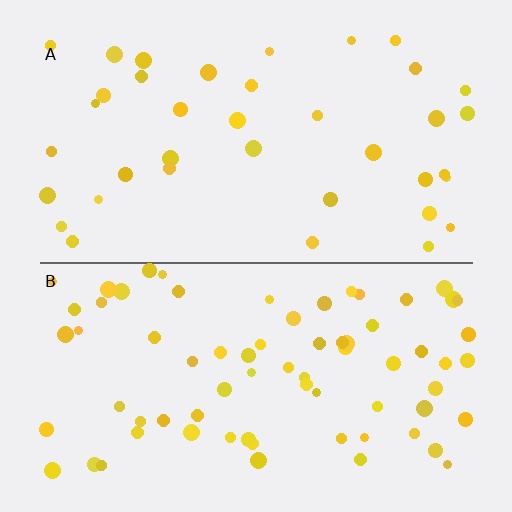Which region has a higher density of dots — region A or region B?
B (the bottom).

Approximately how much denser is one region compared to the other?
Approximately 1.9× — region B over region A.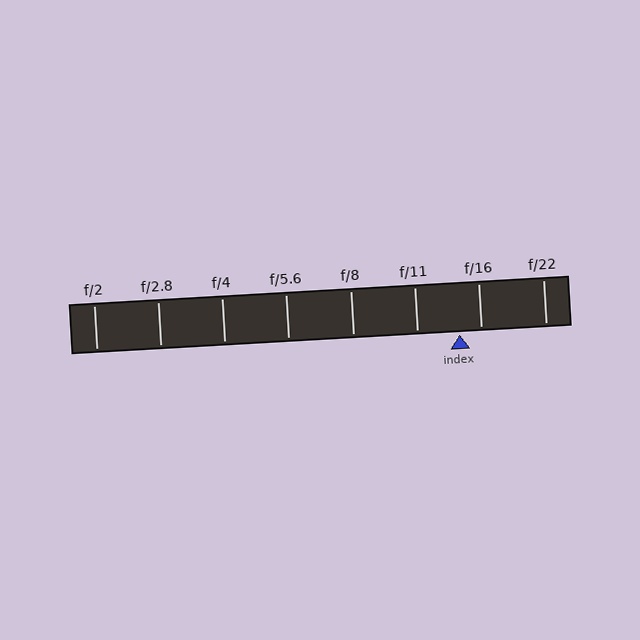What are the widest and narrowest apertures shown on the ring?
The widest aperture shown is f/2 and the narrowest is f/22.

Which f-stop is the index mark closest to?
The index mark is closest to f/16.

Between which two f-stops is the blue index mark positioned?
The index mark is between f/11 and f/16.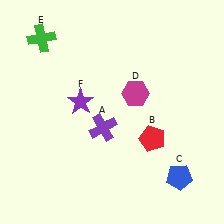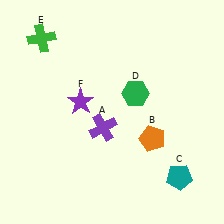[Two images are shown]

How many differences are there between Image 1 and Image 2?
There are 3 differences between the two images.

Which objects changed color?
B changed from red to orange. C changed from blue to teal. D changed from magenta to green.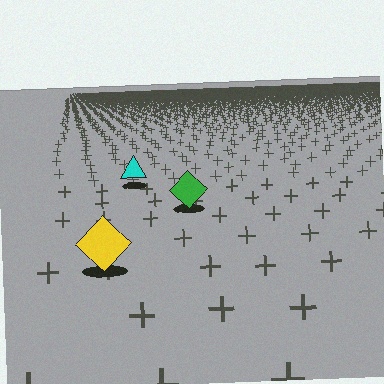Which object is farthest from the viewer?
The cyan triangle is farthest from the viewer. It appears smaller and the ground texture around it is denser.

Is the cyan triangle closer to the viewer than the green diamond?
No. The green diamond is closer — you can tell from the texture gradient: the ground texture is coarser near it.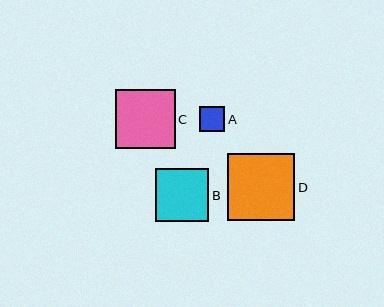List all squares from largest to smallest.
From largest to smallest: D, C, B, A.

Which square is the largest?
Square D is the largest with a size of approximately 67 pixels.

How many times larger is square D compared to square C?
Square D is approximately 1.1 times the size of square C.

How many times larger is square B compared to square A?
Square B is approximately 2.1 times the size of square A.